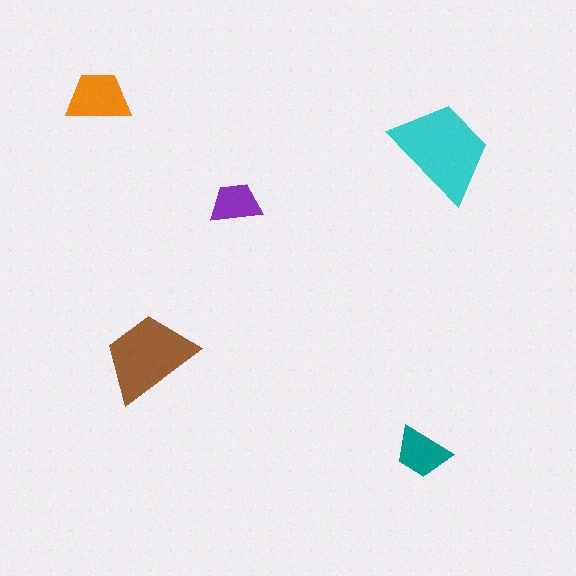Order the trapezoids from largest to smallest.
the cyan one, the brown one, the orange one, the teal one, the purple one.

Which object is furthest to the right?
The cyan trapezoid is rightmost.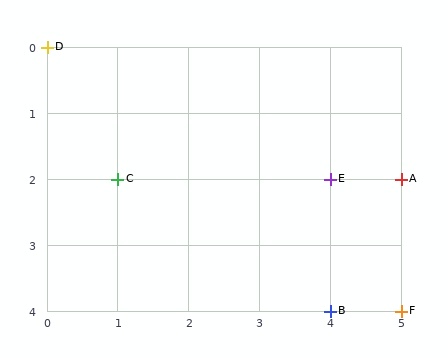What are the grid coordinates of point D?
Point D is at grid coordinates (0, 0).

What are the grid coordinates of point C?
Point C is at grid coordinates (1, 2).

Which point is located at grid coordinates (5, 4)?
Point F is at (5, 4).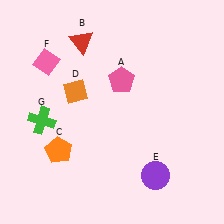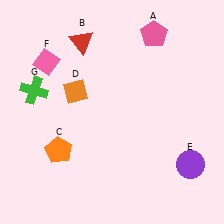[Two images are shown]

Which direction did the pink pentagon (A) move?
The pink pentagon (A) moved up.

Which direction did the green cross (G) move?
The green cross (G) moved up.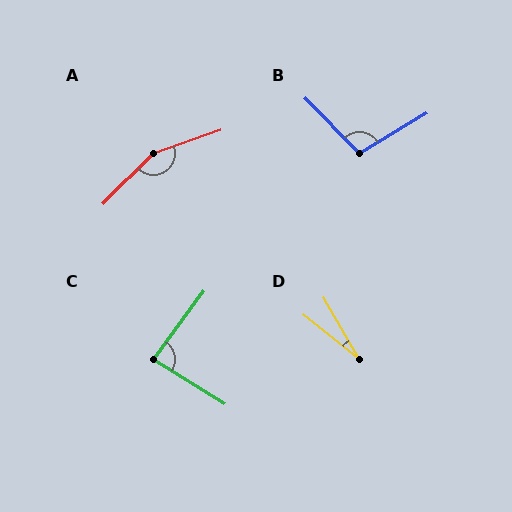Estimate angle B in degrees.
Approximately 104 degrees.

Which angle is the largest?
A, at approximately 155 degrees.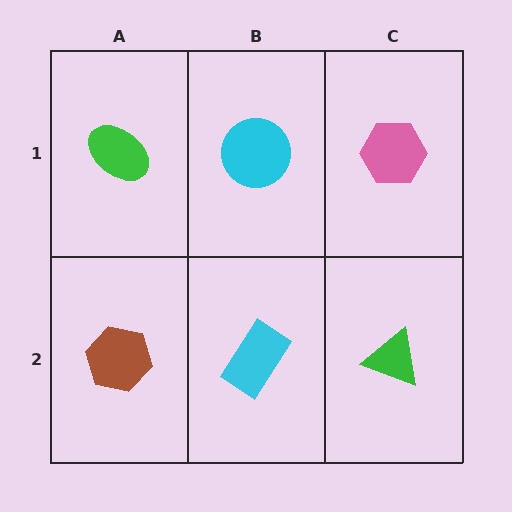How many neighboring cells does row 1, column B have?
3.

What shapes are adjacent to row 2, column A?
A green ellipse (row 1, column A), a cyan rectangle (row 2, column B).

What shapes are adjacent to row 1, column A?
A brown hexagon (row 2, column A), a cyan circle (row 1, column B).